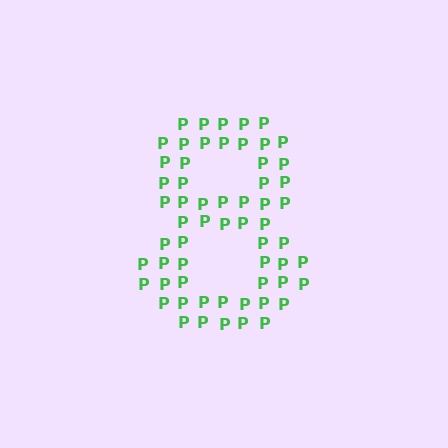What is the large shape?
The large shape is the digit 8.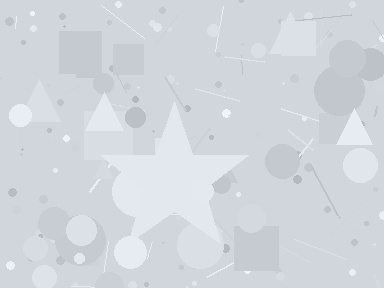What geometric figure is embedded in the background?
A star is embedded in the background.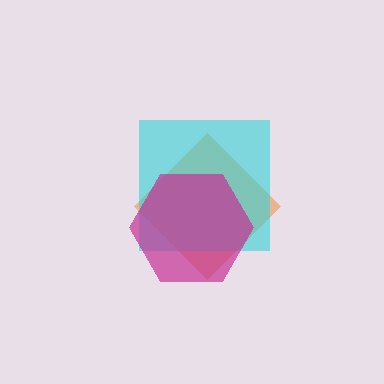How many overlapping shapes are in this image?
There are 3 overlapping shapes in the image.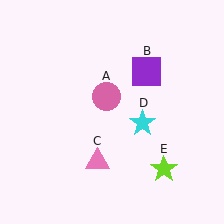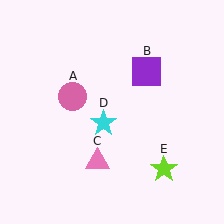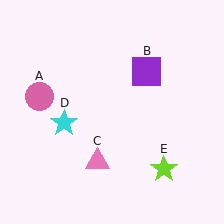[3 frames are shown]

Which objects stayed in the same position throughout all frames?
Purple square (object B) and pink triangle (object C) and lime star (object E) remained stationary.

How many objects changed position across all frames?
2 objects changed position: pink circle (object A), cyan star (object D).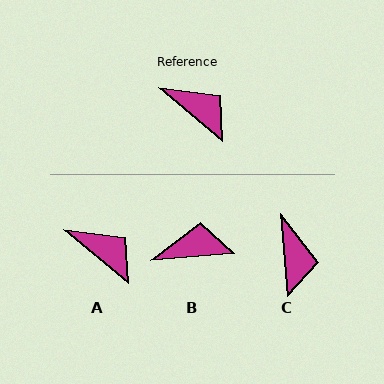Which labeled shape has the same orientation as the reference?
A.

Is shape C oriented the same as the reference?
No, it is off by about 45 degrees.